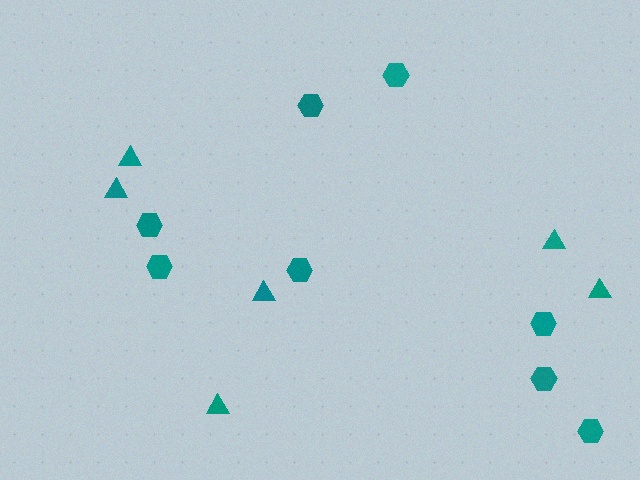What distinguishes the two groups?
There are 2 groups: one group of triangles (6) and one group of hexagons (8).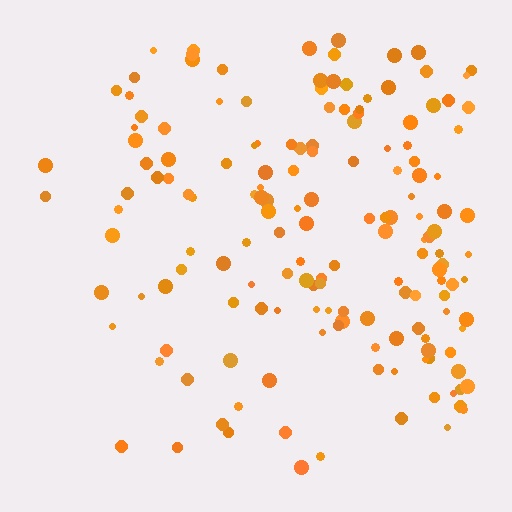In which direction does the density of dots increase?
From left to right, with the right side densest.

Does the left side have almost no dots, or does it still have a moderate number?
Still a moderate number, just noticeably fewer than the right.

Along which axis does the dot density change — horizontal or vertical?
Horizontal.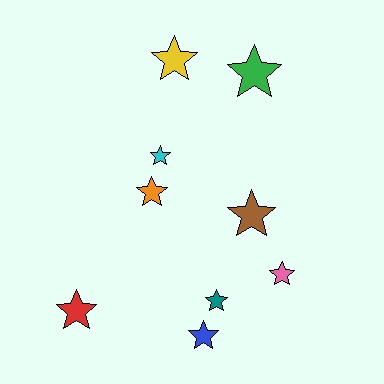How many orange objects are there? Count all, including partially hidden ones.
There is 1 orange object.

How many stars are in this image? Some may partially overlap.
There are 9 stars.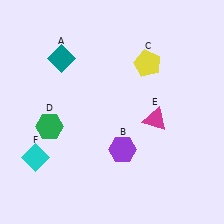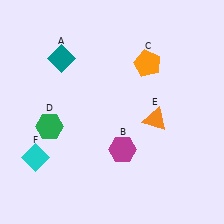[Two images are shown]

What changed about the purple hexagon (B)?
In Image 1, B is purple. In Image 2, it changed to magenta.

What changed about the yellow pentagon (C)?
In Image 1, C is yellow. In Image 2, it changed to orange.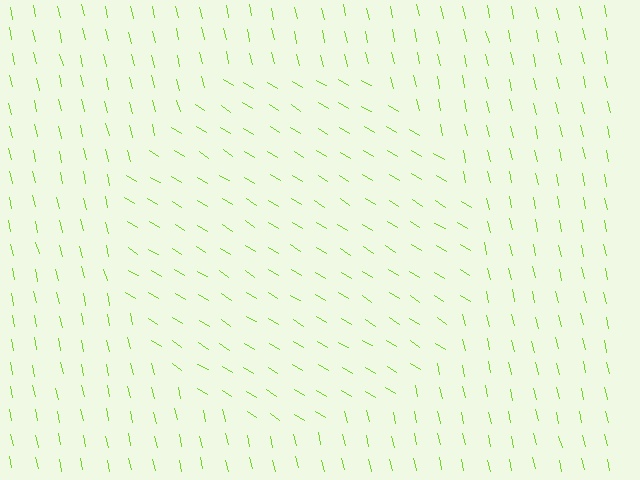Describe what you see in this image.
The image is filled with small lime line segments. A circle region in the image has lines oriented differently from the surrounding lines, creating a visible texture boundary.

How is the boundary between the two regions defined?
The boundary is defined purely by a change in line orientation (approximately 45 degrees difference). All lines are the same color and thickness.